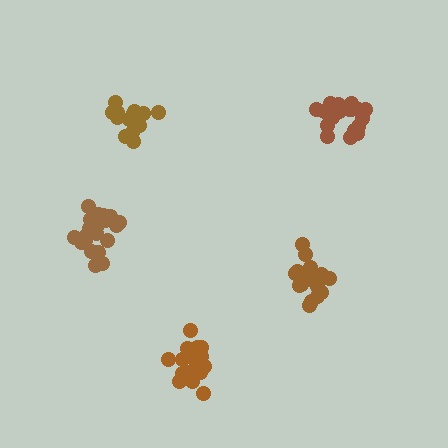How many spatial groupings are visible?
There are 5 spatial groupings.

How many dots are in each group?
Group 1: 20 dots, Group 2: 21 dots, Group 3: 20 dots, Group 4: 20 dots, Group 5: 15 dots (96 total).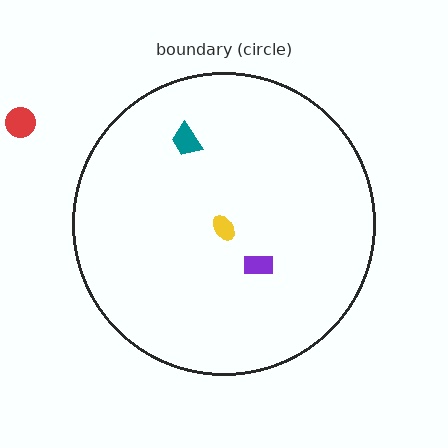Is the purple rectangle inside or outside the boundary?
Inside.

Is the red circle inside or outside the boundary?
Outside.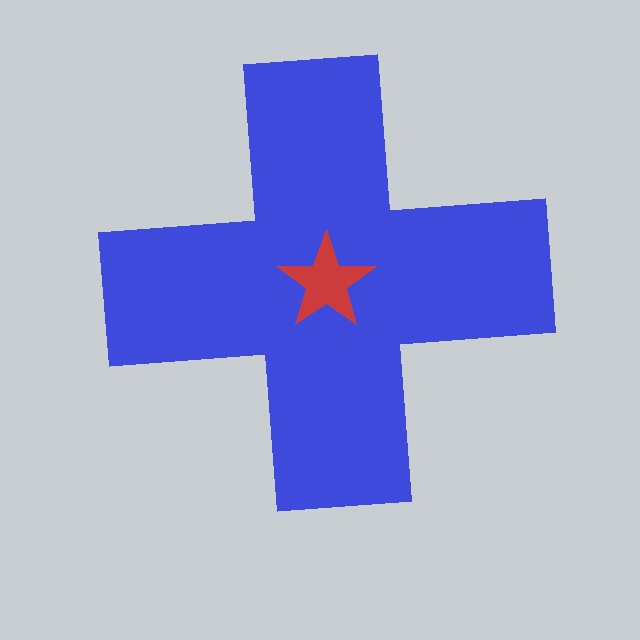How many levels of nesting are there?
2.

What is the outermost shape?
The blue cross.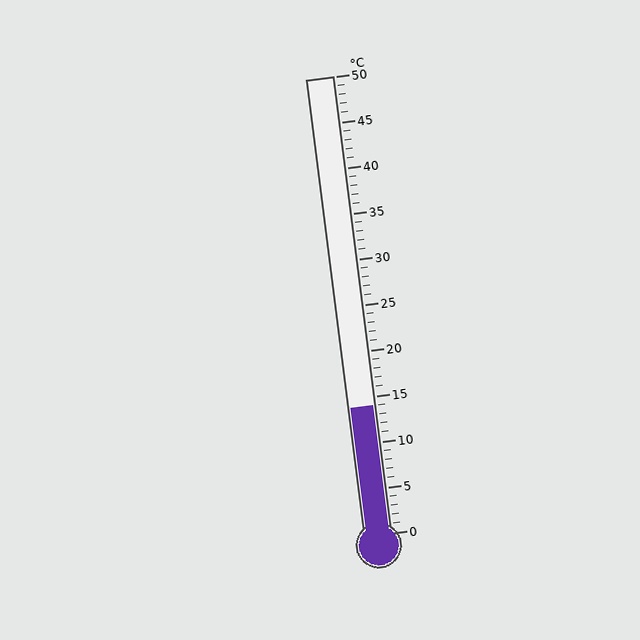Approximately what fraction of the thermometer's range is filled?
The thermometer is filled to approximately 30% of its range.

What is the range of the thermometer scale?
The thermometer scale ranges from 0°C to 50°C.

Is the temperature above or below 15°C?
The temperature is below 15°C.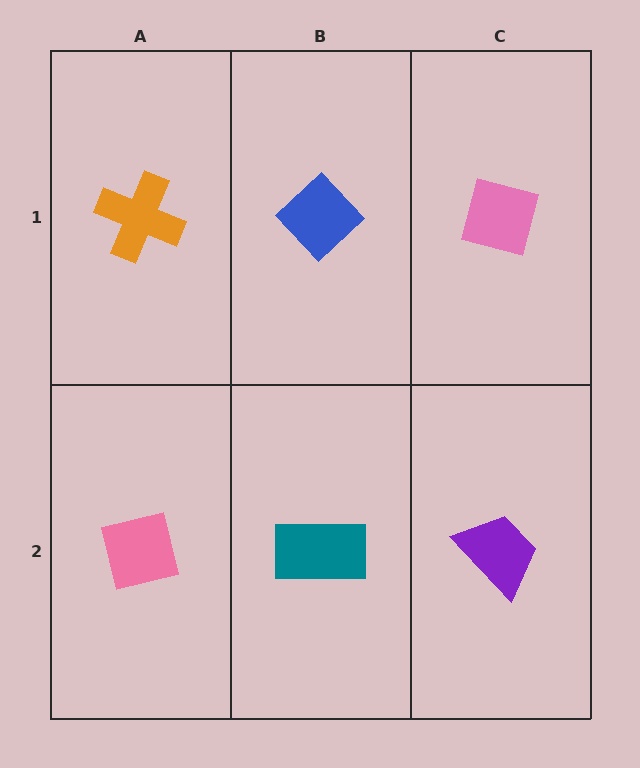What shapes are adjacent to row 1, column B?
A teal rectangle (row 2, column B), an orange cross (row 1, column A), a pink square (row 1, column C).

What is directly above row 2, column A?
An orange cross.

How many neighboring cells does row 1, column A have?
2.